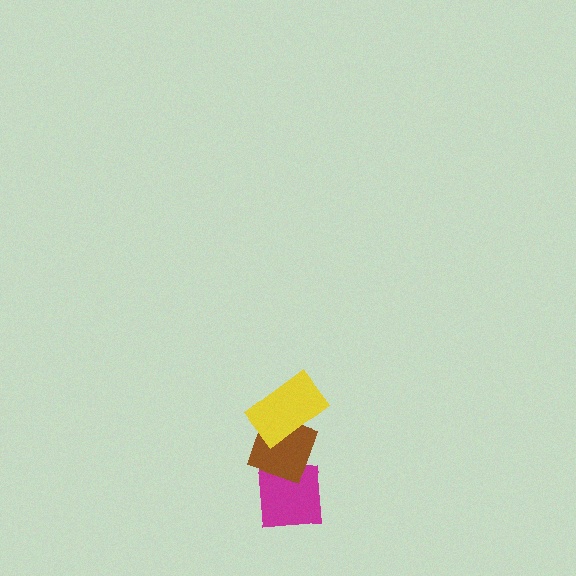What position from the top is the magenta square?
The magenta square is 3rd from the top.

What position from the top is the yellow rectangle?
The yellow rectangle is 1st from the top.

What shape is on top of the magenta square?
The brown diamond is on top of the magenta square.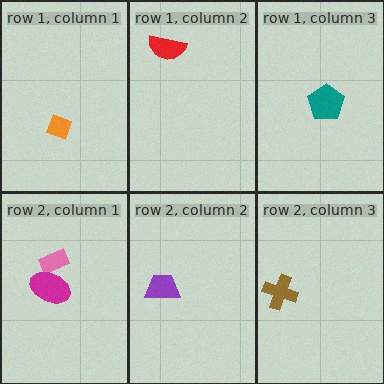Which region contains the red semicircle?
The row 1, column 2 region.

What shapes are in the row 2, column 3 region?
The brown cross.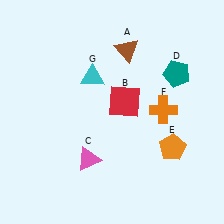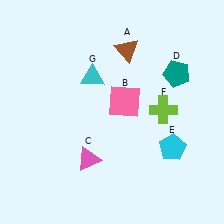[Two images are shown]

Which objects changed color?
B changed from red to pink. E changed from orange to cyan. F changed from orange to lime.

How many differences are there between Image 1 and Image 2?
There are 3 differences between the two images.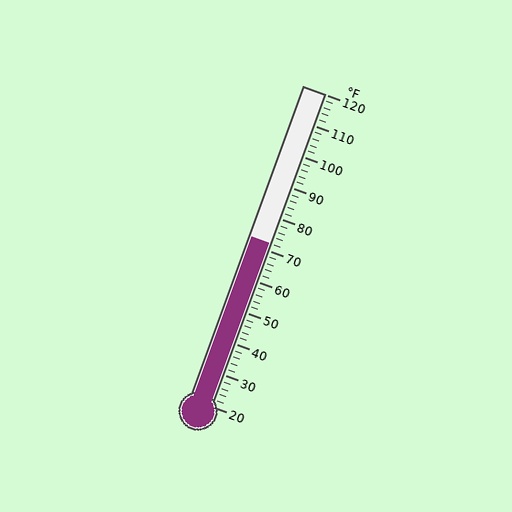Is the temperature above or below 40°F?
The temperature is above 40°F.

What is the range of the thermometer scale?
The thermometer scale ranges from 20°F to 120°F.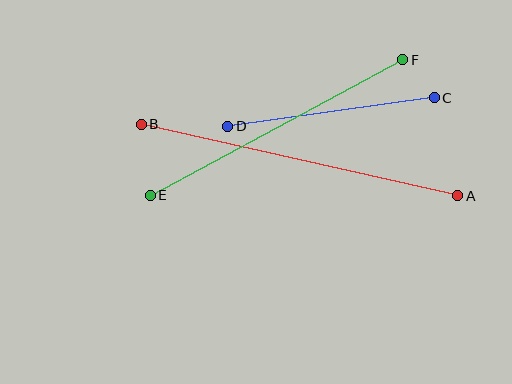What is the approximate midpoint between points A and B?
The midpoint is at approximately (299, 160) pixels.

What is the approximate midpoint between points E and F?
The midpoint is at approximately (277, 127) pixels.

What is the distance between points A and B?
The distance is approximately 325 pixels.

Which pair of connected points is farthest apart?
Points A and B are farthest apart.